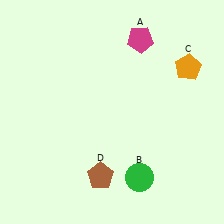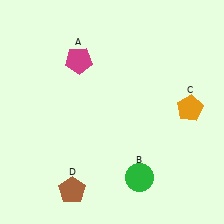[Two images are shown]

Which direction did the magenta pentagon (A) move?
The magenta pentagon (A) moved left.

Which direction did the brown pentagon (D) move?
The brown pentagon (D) moved left.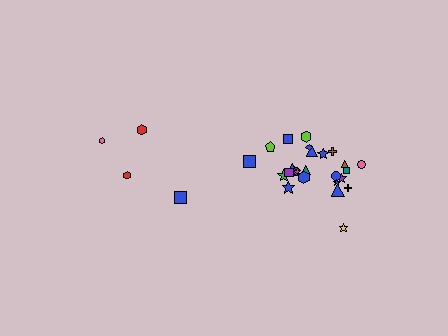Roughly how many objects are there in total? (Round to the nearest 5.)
Roughly 30 objects in total.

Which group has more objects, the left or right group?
The right group.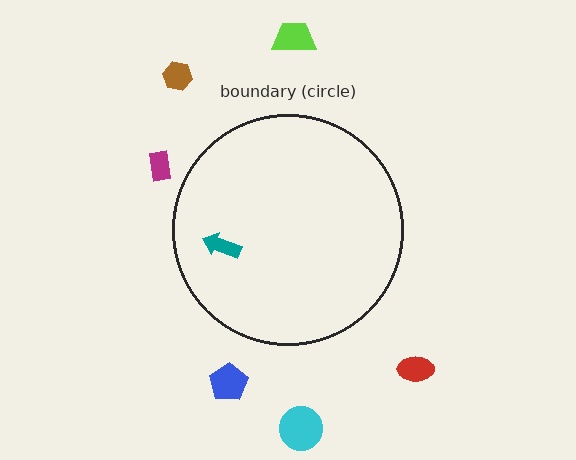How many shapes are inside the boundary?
1 inside, 6 outside.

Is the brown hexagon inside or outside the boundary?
Outside.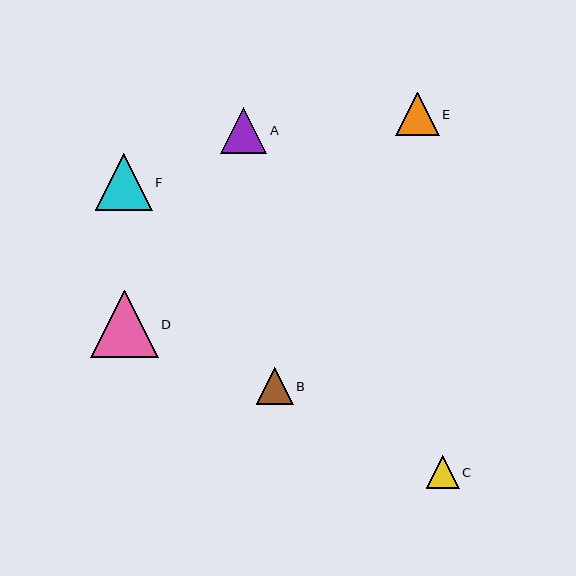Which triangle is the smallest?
Triangle C is the smallest with a size of approximately 33 pixels.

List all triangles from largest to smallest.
From largest to smallest: D, F, A, E, B, C.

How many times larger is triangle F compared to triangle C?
Triangle F is approximately 1.8 times the size of triangle C.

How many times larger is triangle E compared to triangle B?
Triangle E is approximately 1.2 times the size of triangle B.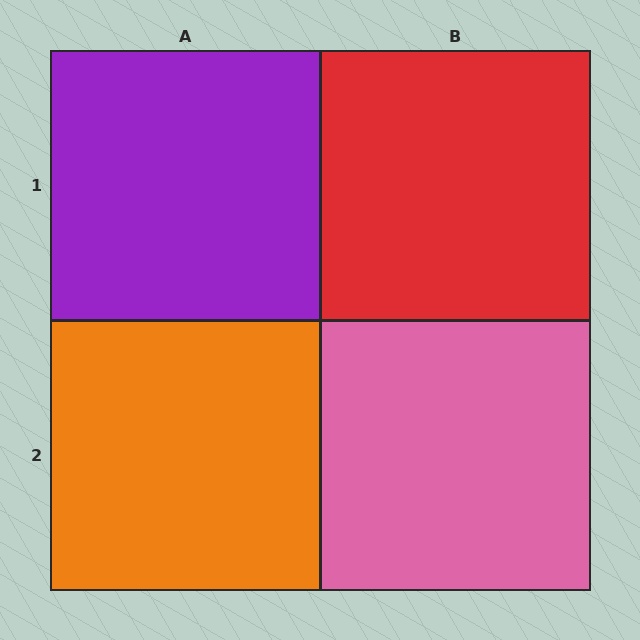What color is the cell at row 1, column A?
Purple.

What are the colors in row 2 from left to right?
Orange, pink.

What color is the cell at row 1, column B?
Red.